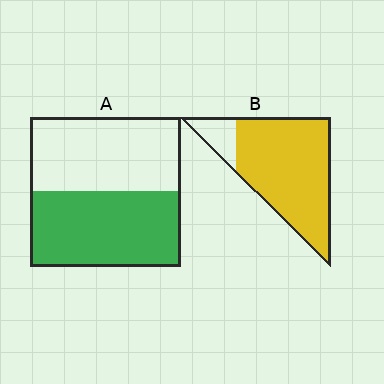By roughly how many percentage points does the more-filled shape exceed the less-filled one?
By roughly 35 percentage points (B over A).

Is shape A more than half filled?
Roughly half.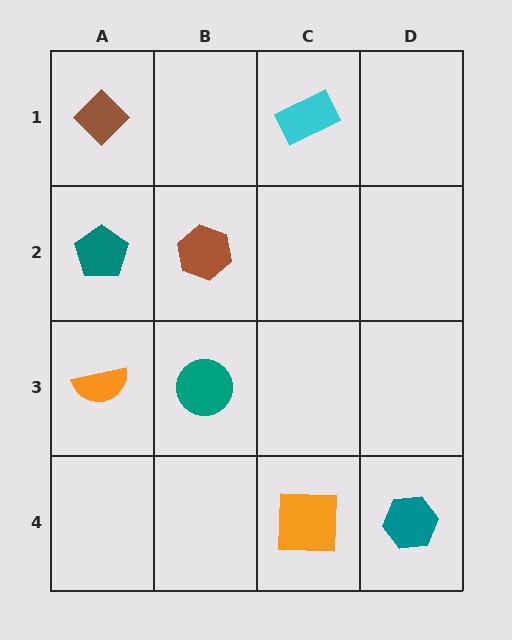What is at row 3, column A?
An orange semicircle.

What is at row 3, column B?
A teal circle.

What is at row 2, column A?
A teal pentagon.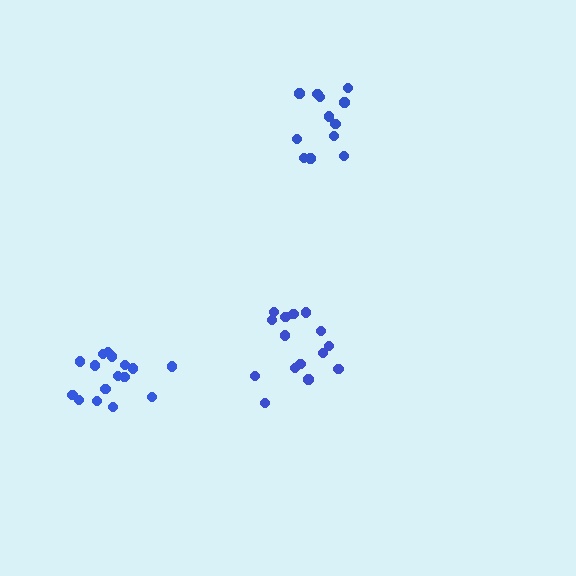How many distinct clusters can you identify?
There are 3 distinct clusters.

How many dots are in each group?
Group 1: 12 dots, Group 2: 16 dots, Group 3: 15 dots (43 total).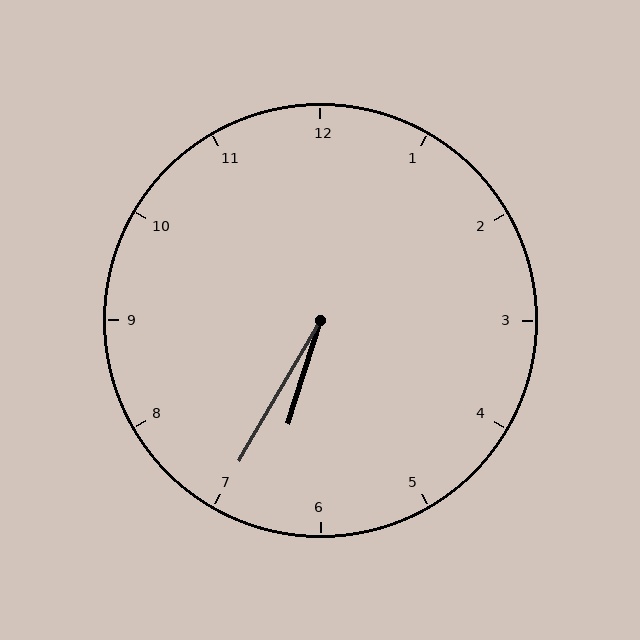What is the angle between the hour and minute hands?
Approximately 12 degrees.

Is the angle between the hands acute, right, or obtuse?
It is acute.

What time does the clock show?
6:35.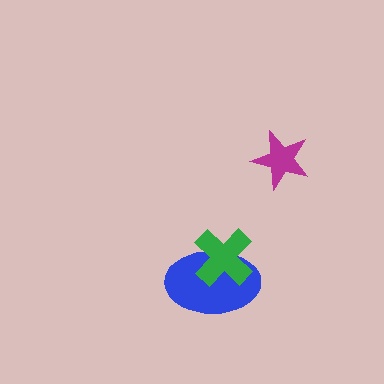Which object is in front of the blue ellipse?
The green cross is in front of the blue ellipse.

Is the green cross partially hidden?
No, no other shape covers it.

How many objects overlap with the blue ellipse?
1 object overlaps with the blue ellipse.